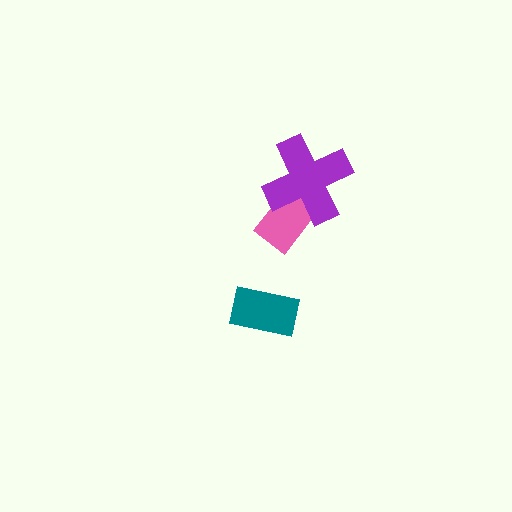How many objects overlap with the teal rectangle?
0 objects overlap with the teal rectangle.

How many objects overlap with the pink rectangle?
1 object overlaps with the pink rectangle.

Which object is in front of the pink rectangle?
The purple cross is in front of the pink rectangle.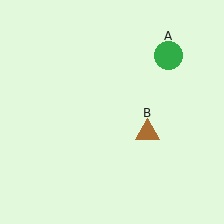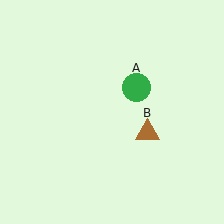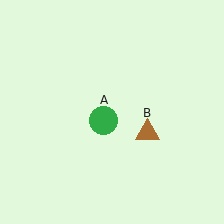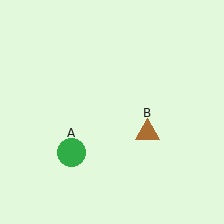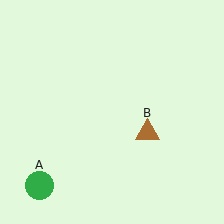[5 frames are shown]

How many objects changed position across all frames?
1 object changed position: green circle (object A).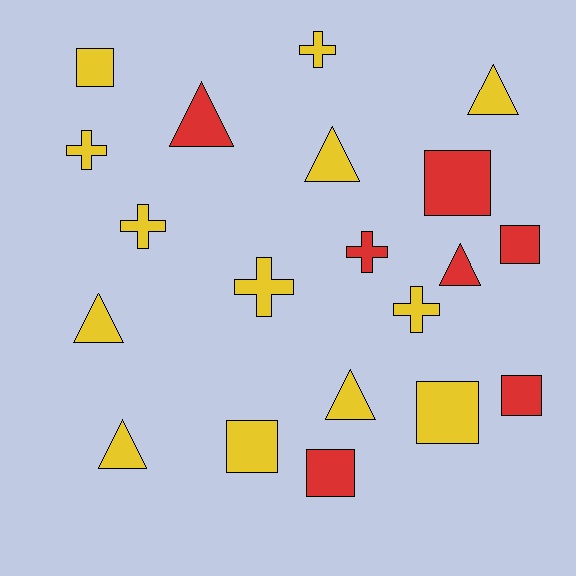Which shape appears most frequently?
Triangle, with 7 objects.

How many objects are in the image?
There are 20 objects.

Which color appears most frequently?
Yellow, with 13 objects.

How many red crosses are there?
There is 1 red cross.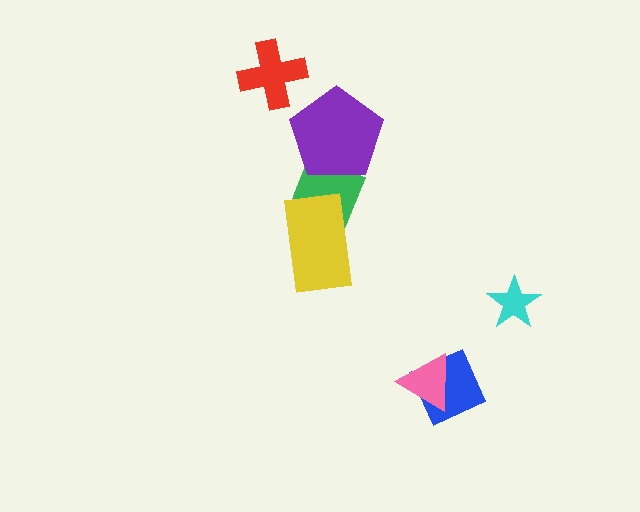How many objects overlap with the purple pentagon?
1 object overlaps with the purple pentagon.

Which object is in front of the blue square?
The pink triangle is in front of the blue square.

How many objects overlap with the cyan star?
0 objects overlap with the cyan star.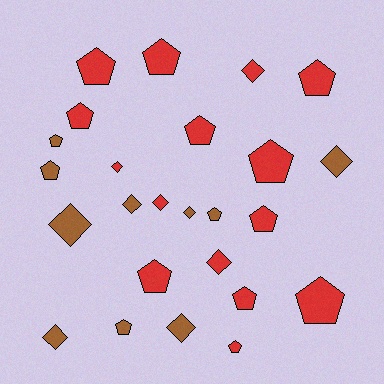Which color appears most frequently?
Red, with 15 objects.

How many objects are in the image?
There are 25 objects.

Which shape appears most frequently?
Pentagon, with 15 objects.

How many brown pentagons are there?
There are 4 brown pentagons.